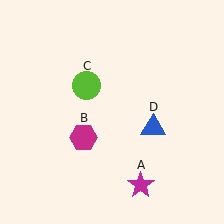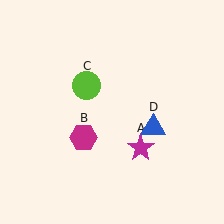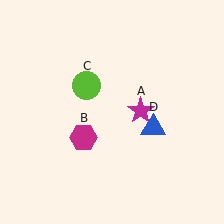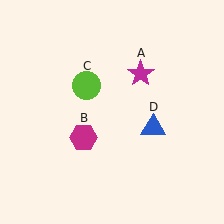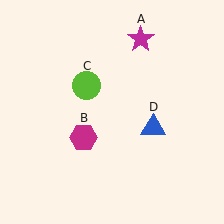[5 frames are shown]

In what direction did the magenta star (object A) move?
The magenta star (object A) moved up.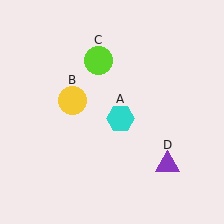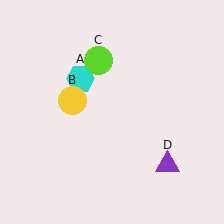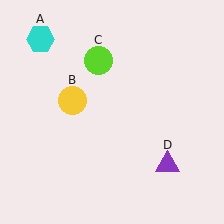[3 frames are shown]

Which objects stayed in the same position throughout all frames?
Yellow circle (object B) and lime circle (object C) and purple triangle (object D) remained stationary.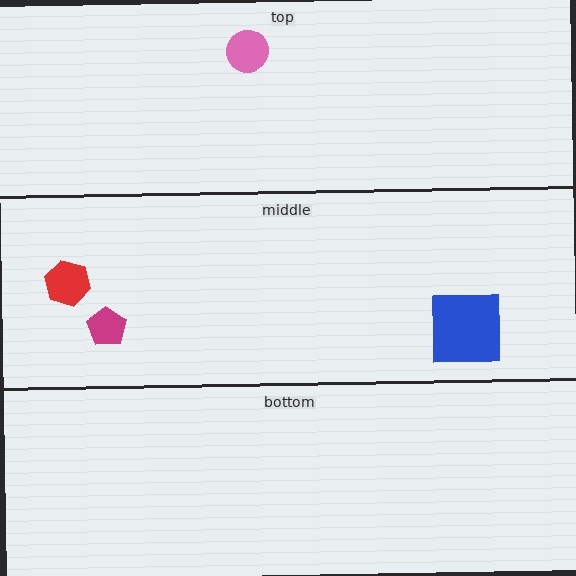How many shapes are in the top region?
1.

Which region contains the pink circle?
The top region.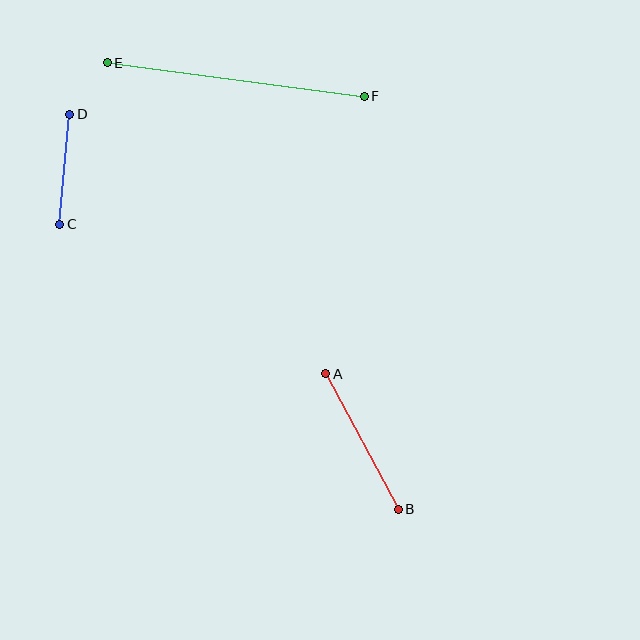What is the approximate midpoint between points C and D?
The midpoint is at approximately (65, 169) pixels.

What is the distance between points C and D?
The distance is approximately 111 pixels.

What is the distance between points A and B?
The distance is approximately 154 pixels.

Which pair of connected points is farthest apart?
Points E and F are farthest apart.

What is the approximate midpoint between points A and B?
The midpoint is at approximately (362, 441) pixels.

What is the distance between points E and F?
The distance is approximately 259 pixels.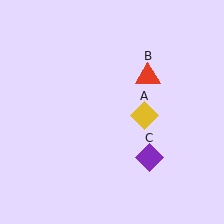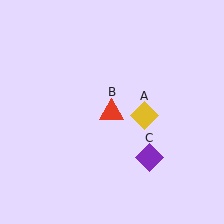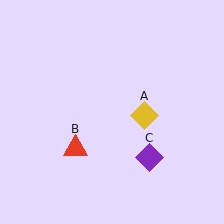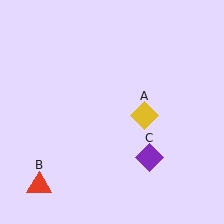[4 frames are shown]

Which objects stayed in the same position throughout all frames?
Yellow diamond (object A) and purple diamond (object C) remained stationary.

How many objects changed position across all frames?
1 object changed position: red triangle (object B).